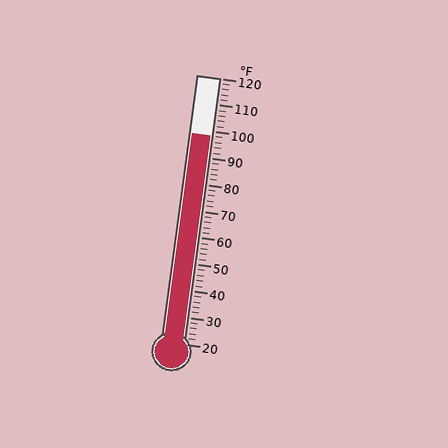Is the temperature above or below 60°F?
The temperature is above 60°F.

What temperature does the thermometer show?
The thermometer shows approximately 98°F.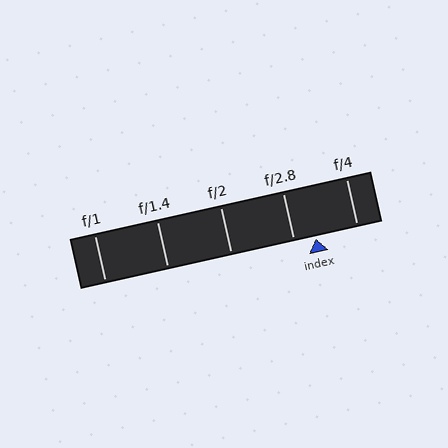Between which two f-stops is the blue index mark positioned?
The index mark is between f/2.8 and f/4.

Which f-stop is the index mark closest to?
The index mark is closest to f/2.8.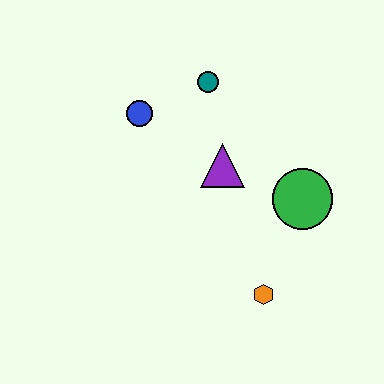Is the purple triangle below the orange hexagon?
No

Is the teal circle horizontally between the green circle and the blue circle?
Yes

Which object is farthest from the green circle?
The blue circle is farthest from the green circle.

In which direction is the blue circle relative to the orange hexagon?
The blue circle is above the orange hexagon.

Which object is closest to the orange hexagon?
The green circle is closest to the orange hexagon.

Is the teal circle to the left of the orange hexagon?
Yes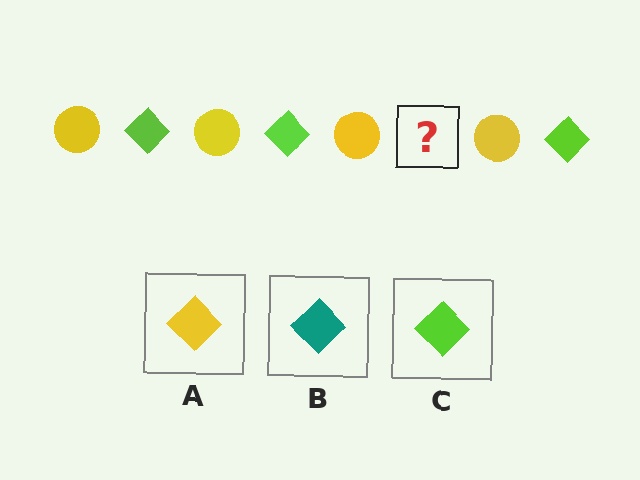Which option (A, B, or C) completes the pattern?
C.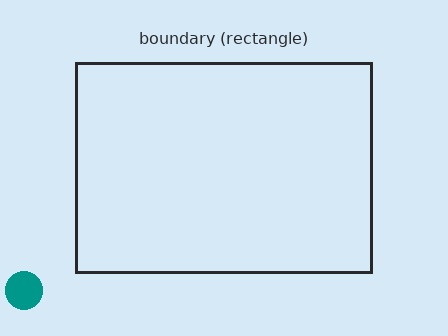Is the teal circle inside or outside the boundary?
Outside.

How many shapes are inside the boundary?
0 inside, 1 outside.